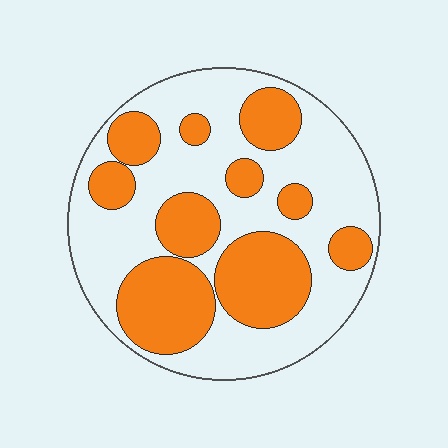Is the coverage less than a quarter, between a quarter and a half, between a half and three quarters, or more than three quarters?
Between a quarter and a half.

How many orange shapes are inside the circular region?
10.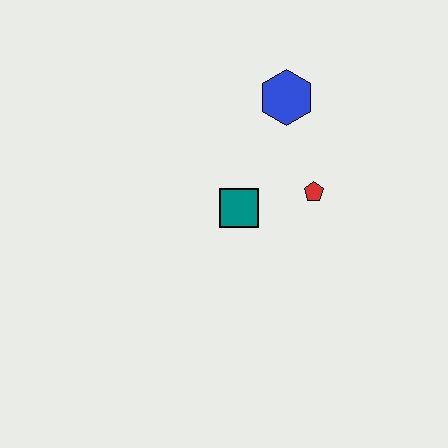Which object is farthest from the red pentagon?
The blue hexagon is farthest from the red pentagon.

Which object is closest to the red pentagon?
The teal square is closest to the red pentagon.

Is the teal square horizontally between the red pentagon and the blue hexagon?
No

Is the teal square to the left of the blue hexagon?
Yes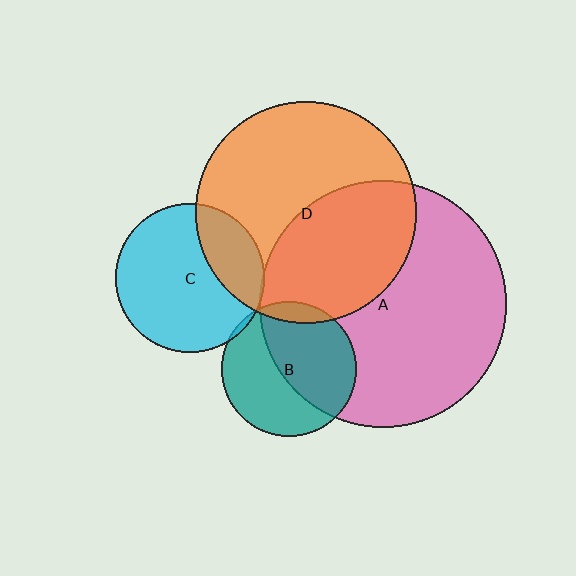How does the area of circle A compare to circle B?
Approximately 3.3 times.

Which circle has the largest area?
Circle A (pink).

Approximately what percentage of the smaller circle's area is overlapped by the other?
Approximately 40%.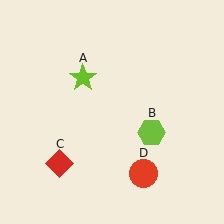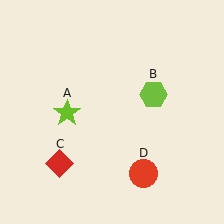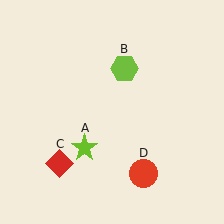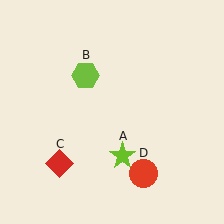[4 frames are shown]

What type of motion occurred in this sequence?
The lime star (object A), lime hexagon (object B) rotated counterclockwise around the center of the scene.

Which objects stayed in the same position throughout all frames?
Red diamond (object C) and red circle (object D) remained stationary.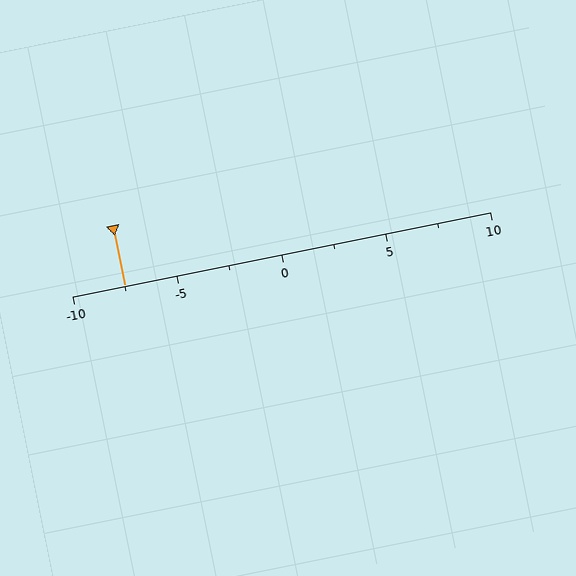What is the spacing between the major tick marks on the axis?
The major ticks are spaced 5 apart.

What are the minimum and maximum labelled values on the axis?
The axis runs from -10 to 10.